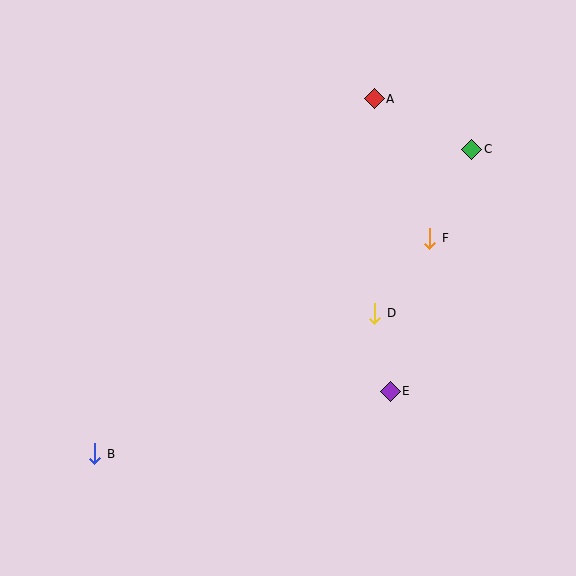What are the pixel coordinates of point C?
Point C is at (472, 149).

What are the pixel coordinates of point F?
Point F is at (430, 238).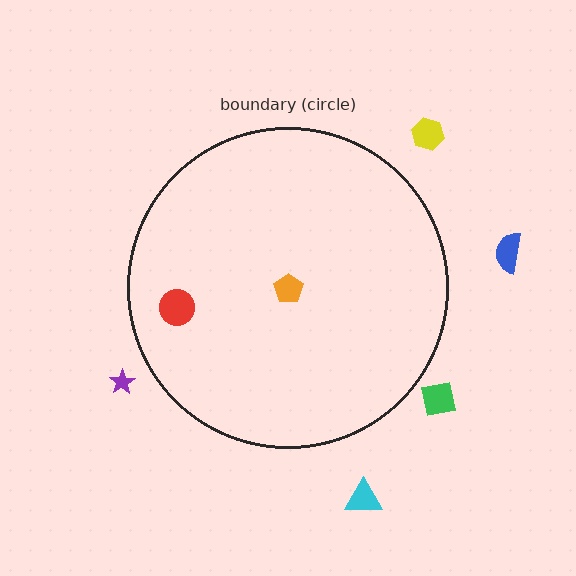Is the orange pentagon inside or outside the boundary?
Inside.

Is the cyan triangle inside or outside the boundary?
Outside.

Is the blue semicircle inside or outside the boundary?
Outside.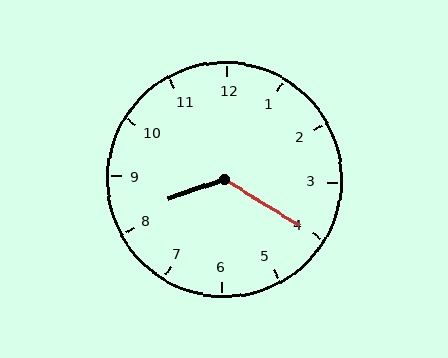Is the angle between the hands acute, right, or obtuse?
It is obtuse.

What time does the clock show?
8:20.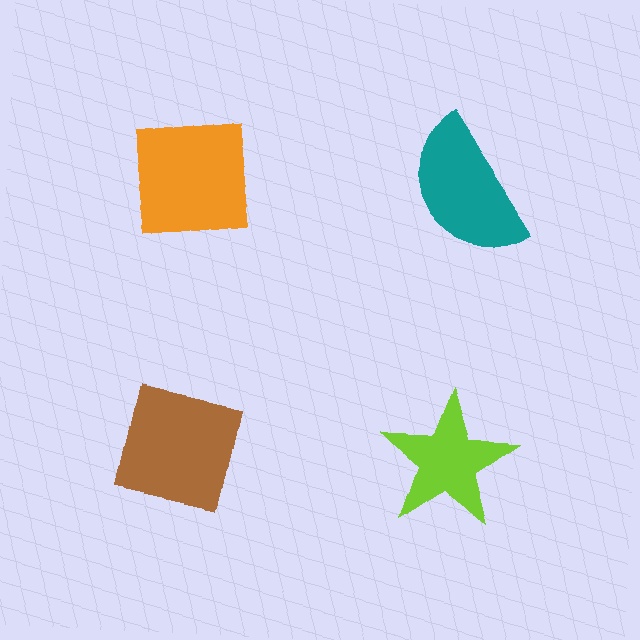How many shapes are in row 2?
2 shapes.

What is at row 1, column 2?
A teal semicircle.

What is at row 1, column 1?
An orange square.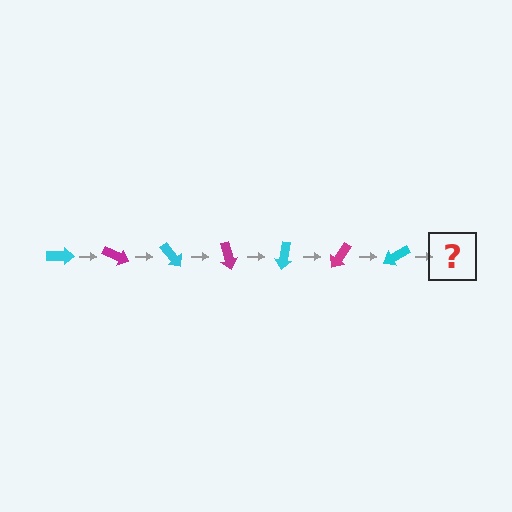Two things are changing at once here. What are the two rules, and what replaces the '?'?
The two rules are that it rotates 25 degrees each step and the color cycles through cyan and magenta. The '?' should be a magenta arrow, rotated 175 degrees from the start.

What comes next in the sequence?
The next element should be a magenta arrow, rotated 175 degrees from the start.